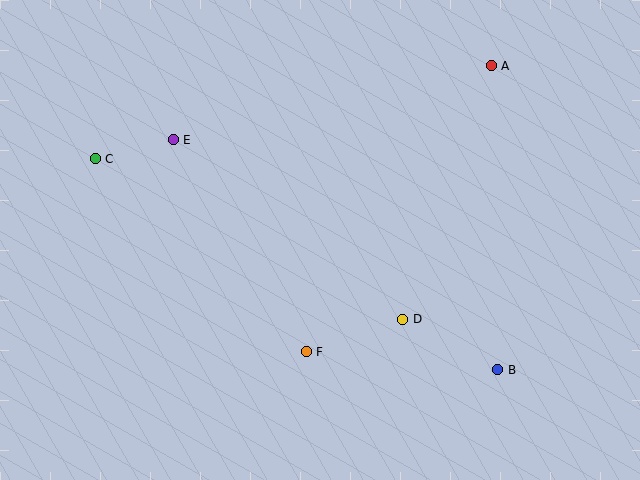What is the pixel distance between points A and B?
The distance between A and B is 304 pixels.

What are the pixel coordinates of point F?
Point F is at (306, 352).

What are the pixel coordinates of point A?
Point A is at (491, 66).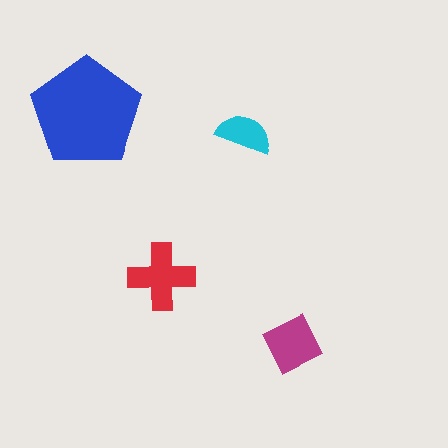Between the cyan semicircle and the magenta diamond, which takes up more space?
The magenta diamond.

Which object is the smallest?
The cyan semicircle.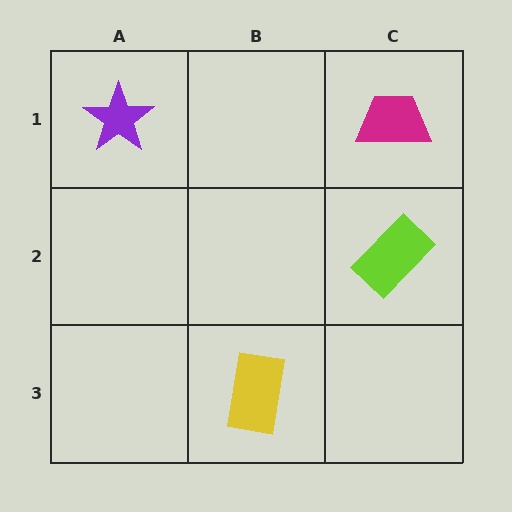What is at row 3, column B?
A yellow rectangle.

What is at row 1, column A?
A purple star.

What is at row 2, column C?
A lime rectangle.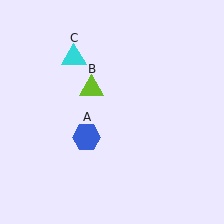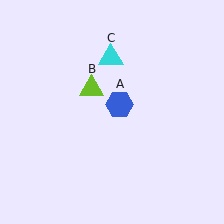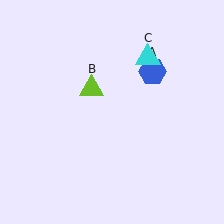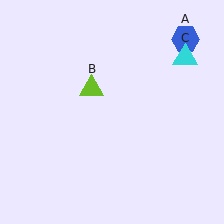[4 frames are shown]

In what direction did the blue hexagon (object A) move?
The blue hexagon (object A) moved up and to the right.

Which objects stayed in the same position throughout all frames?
Lime triangle (object B) remained stationary.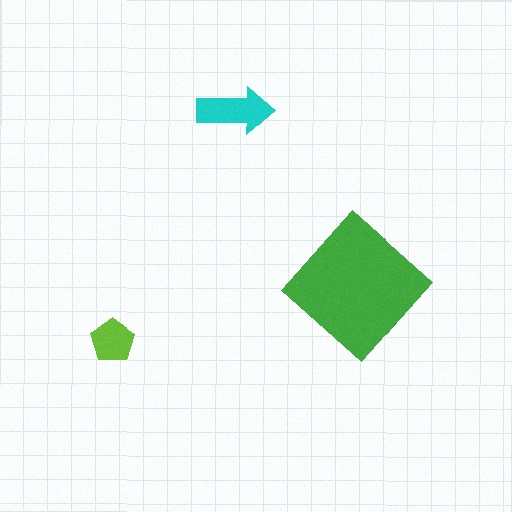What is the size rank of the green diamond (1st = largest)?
1st.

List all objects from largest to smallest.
The green diamond, the cyan arrow, the lime pentagon.